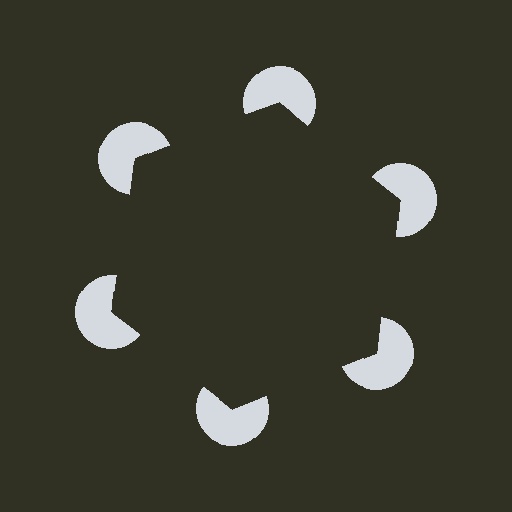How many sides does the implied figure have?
6 sides.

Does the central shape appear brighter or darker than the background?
It typically appears slightly darker than the background, even though no actual brightness change is drawn.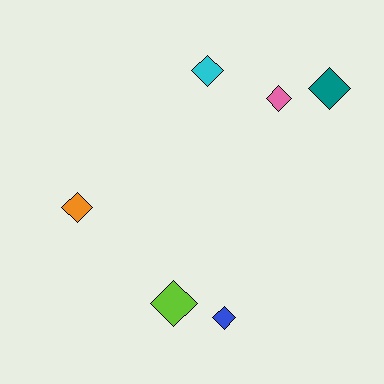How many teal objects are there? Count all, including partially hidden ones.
There is 1 teal object.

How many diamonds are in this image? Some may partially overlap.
There are 6 diamonds.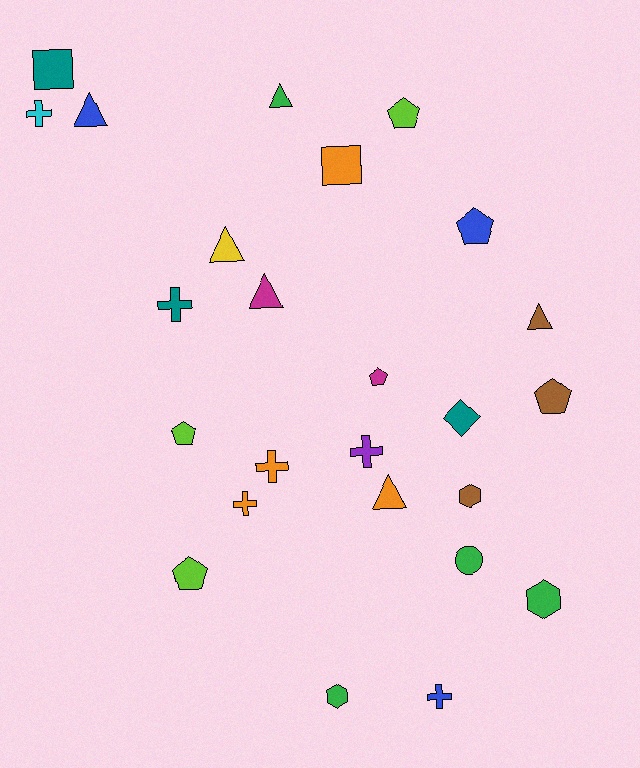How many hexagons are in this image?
There are 3 hexagons.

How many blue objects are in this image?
There are 3 blue objects.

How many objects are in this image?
There are 25 objects.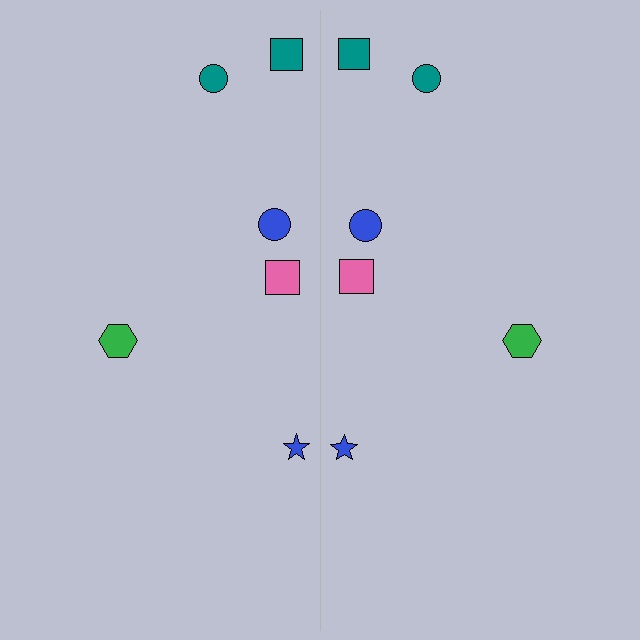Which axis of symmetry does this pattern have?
The pattern has a vertical axis of symmetry running through the center of the image.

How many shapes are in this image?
There are 12 shapes in this image.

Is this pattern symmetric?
Yes, this pattern has bilateral (reflection) symmetry.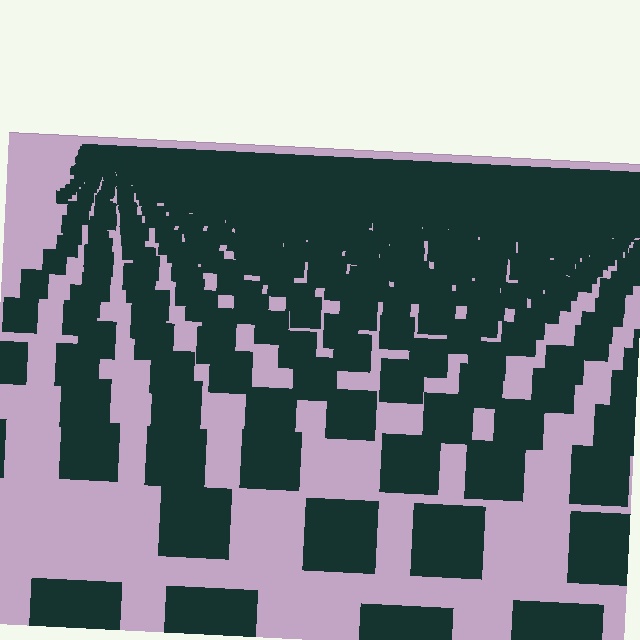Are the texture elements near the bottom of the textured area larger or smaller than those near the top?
Larger. Near the bottom, elements are closer to the viewer and appear at a bigger on-screen size.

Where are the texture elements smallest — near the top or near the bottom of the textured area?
Near the top.